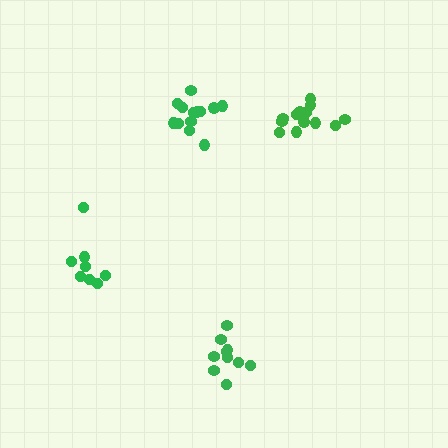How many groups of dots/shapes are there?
There are 4 groups.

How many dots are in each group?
Group 1: 10 dots, Group 2: 14 dots, Group 3: 8 dots, Group 4: 13 dots (45 total).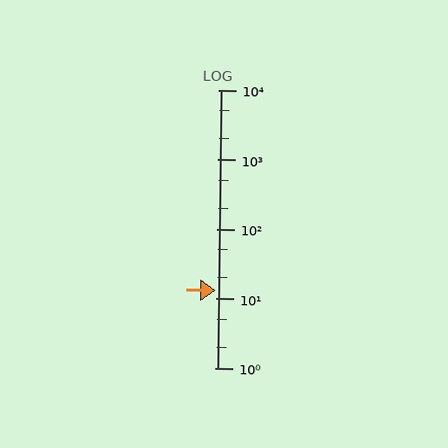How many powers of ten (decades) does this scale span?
The scale spans 4 decades, from 1 to 10000.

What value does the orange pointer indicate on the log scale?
The pointer indicates approximately 13.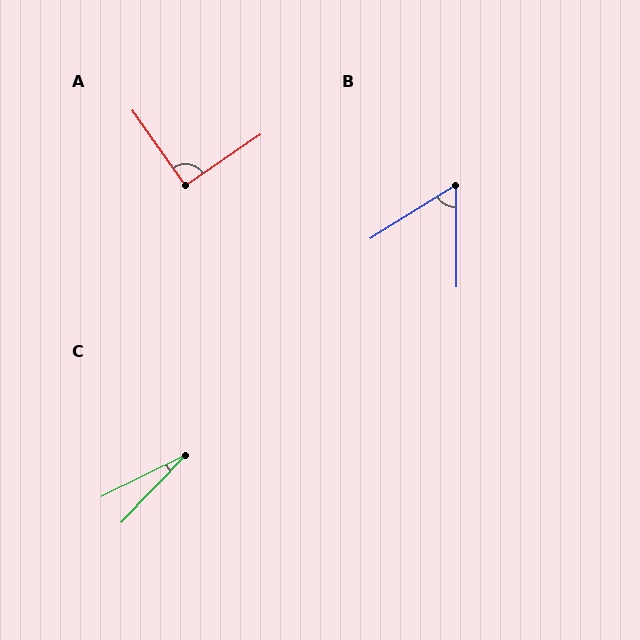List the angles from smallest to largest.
C (20°), B (58°), A (91°).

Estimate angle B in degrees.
Approximately 58 degrees.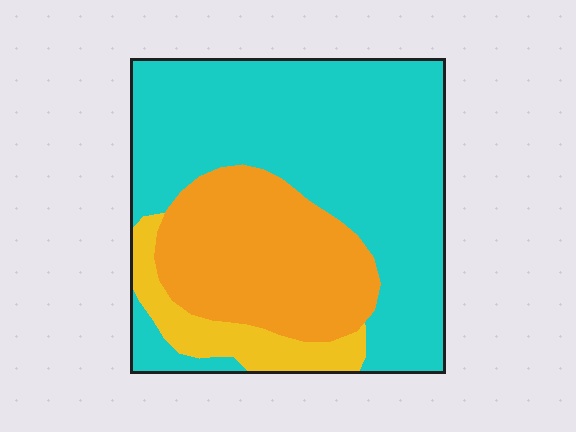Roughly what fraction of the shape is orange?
Orange covers roughly 30% of the shape.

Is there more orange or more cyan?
Cyan.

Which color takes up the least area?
Yellow, at roughly 10%.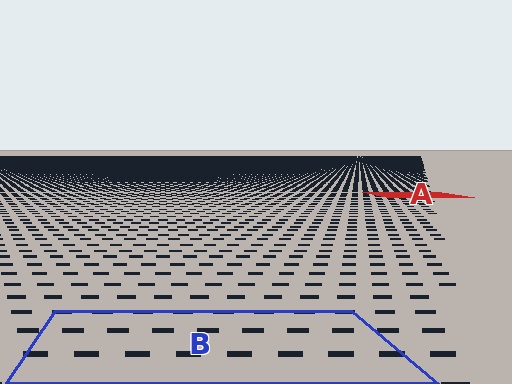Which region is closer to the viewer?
Region B is closer. The texture elements there are larger and more spread out.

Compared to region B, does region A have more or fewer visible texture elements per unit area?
Region A has more texture elements per unit area — they are packed more densely because it is farther away.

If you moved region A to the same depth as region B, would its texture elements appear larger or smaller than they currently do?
They would appear larger. At a closer depth, the same texture elements are projected at a bigger on-screen size.